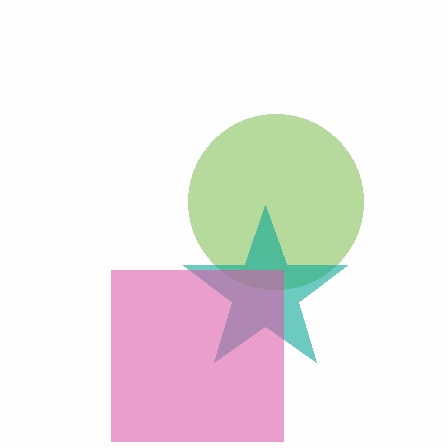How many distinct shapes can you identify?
There are 3 distinct shapes: a lime circle, a teal star, a pink square.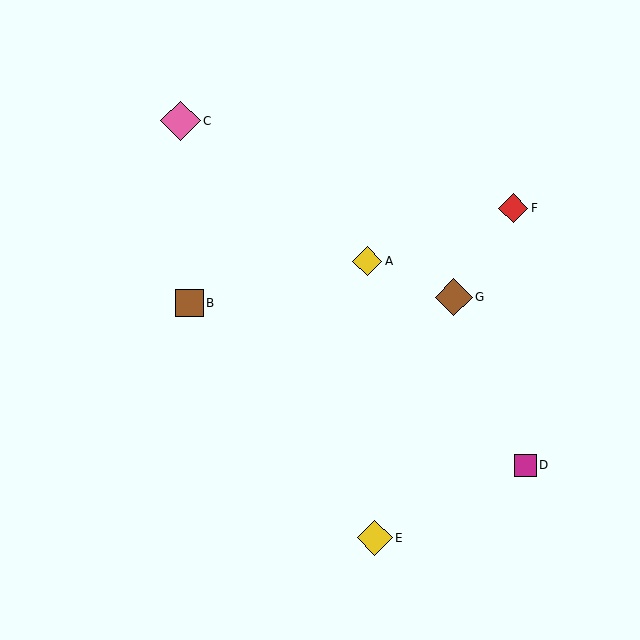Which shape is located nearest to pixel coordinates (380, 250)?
The yellow diamond (labeled A) at (367, 261) is nearest to that location.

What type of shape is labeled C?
Shape C is a pink diamond.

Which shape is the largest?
The pink diamond (labeled C) is the largest.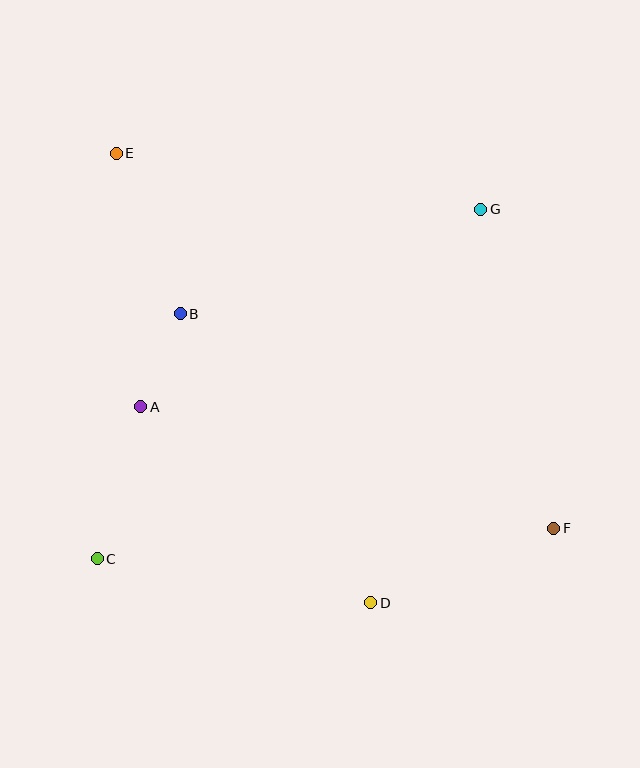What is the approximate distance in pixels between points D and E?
The distance between D and E is approximately 517 pixels.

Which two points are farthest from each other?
Points E and F are farthest from each other.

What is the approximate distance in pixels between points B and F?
The distance between B and F is approximately 431 pixels.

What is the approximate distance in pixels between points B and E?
The distance between B and E is approximately 173 pixels.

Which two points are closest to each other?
Points A and B are closest to each other.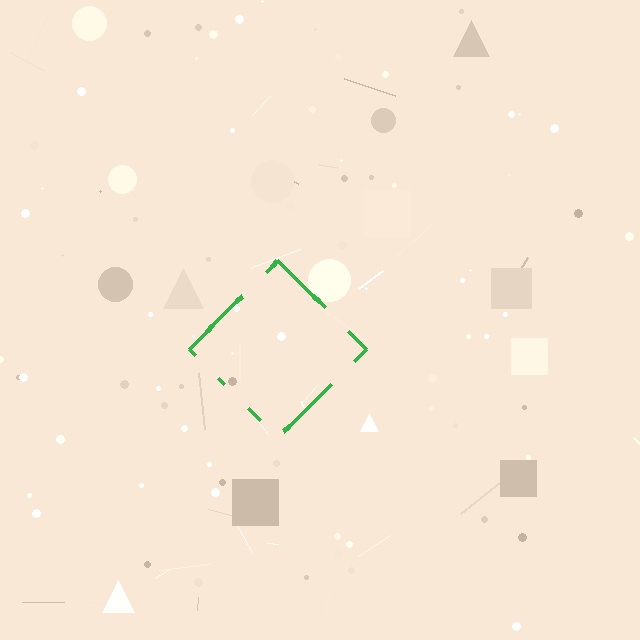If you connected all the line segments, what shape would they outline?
They would outline a diamond.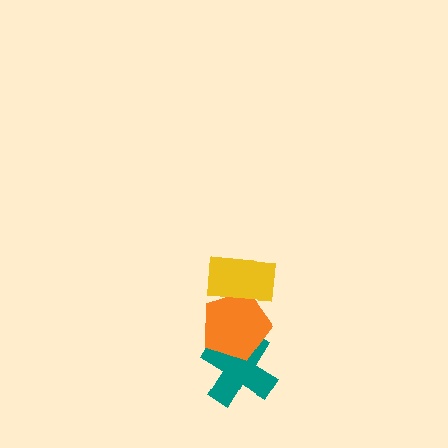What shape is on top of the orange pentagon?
The yellow rectangle is on top of the orange pentagon.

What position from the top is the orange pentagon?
The orange pentagon is 2nd from the top.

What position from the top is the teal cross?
The teal cross is 3rd from the top.